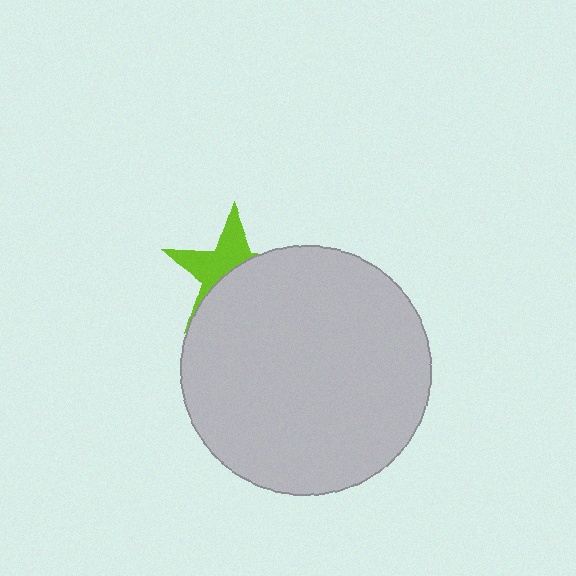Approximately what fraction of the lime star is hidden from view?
Roughly 56% of the lime star is hidden behind the light gray circle.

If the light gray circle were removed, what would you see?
You would see the complete lime star.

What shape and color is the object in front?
The object in front is a light gray circle.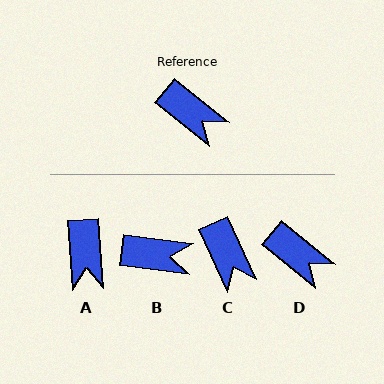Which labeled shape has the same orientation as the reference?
D.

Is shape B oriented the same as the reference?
No, it is off by about 32 degrees.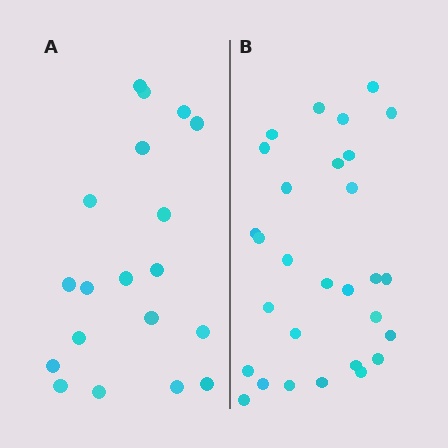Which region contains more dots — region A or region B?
Region B (the right region) has more dots.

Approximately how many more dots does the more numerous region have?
Region B has roughly 10 or so more dots than region A.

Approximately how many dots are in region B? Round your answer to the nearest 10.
About 30 dots. (The exact count is 29, which rounds to 30.)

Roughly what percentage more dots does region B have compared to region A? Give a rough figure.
About 55% more.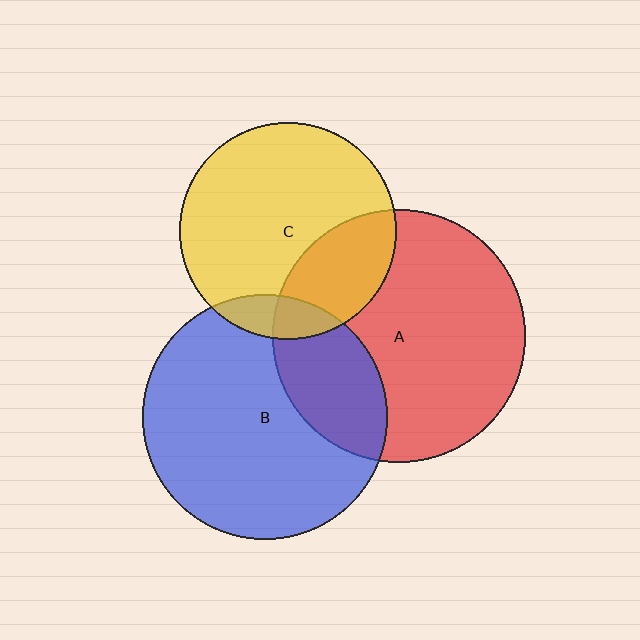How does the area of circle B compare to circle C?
Approximately 1.3 times.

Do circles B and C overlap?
Yes.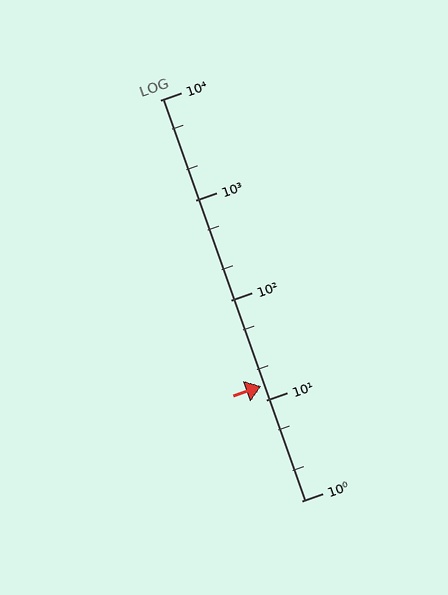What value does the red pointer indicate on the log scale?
The pointer indicates approximately 14.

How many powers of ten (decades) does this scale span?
The scale spans 4 decades, from 1 to 10000.